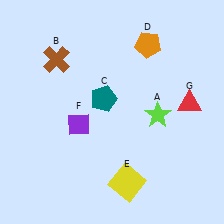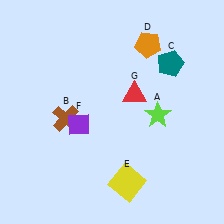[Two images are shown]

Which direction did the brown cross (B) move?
The brown cross (B) moved down.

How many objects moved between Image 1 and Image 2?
3 objects moved between the two images.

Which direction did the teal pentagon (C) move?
The teal pentagon (C) moved right.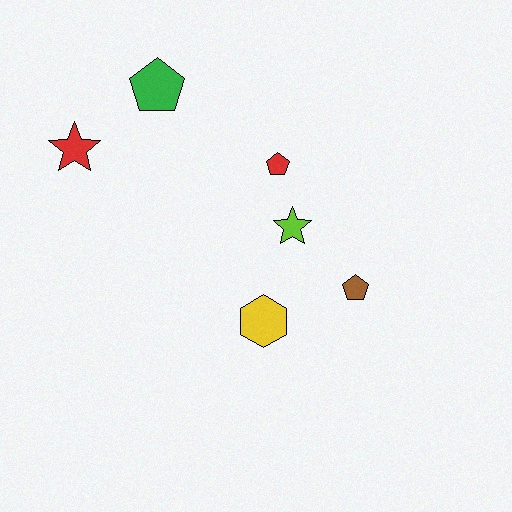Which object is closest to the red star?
The green pentagon is closest to the red star.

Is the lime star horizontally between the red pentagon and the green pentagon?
No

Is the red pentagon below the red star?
Yes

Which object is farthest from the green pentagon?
The brown pentagon is farthest from the green pentagon.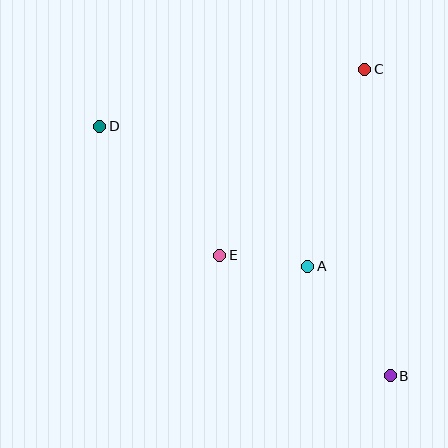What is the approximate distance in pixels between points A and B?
The distance between A and B is approximately 137 pixels.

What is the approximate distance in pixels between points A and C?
The distance between A and C is approximately 205 pixels.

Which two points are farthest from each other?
Points B and D are farthest from each other.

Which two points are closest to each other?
Points A and E are closest to each other.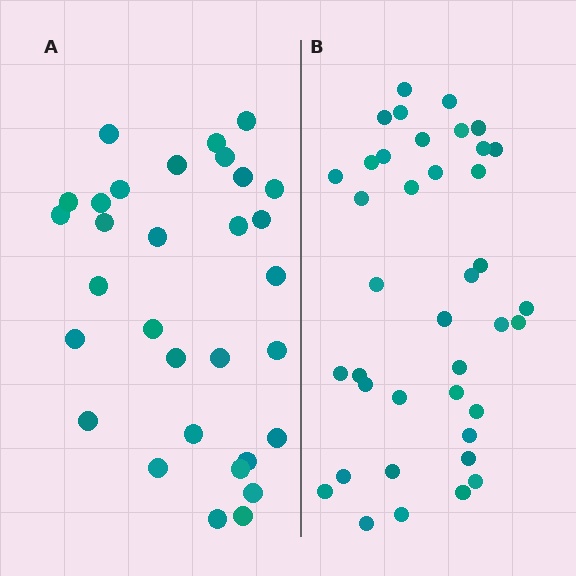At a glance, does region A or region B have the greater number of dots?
Region B (the right region) has more dots.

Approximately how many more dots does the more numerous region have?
Region B has roughly 8 or so more dots than region A.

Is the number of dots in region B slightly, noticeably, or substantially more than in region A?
Region B has noticeably more, but not dramatically so. The ratio is roughly 1.3 to 1.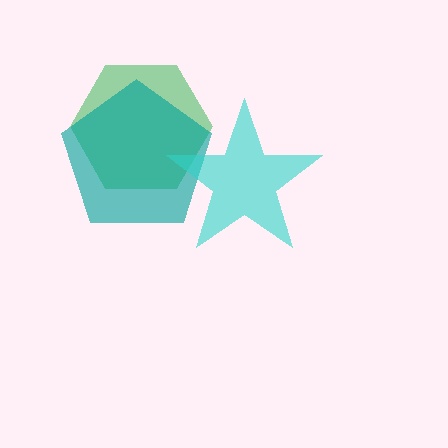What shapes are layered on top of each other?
The layered shapes are: a green hexagon, a teal pentagon, a cyan star.